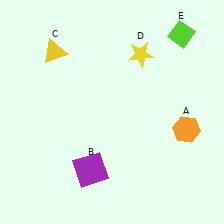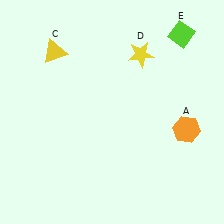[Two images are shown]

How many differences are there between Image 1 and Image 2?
There is 1 difference between the two images.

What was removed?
The purple square (B) was removed in Image 2.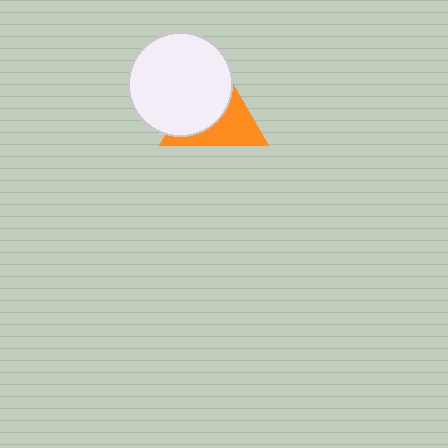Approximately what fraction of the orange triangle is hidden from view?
Roughly 56% of the orange triangle is hidden behind the white circle.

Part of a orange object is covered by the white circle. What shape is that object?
It is a triangle.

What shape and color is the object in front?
The object in front is a white circle.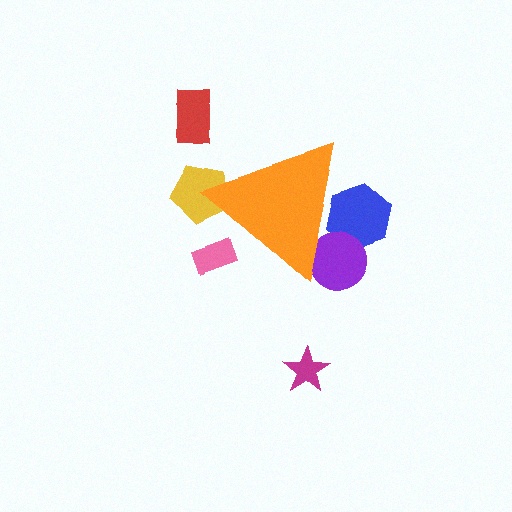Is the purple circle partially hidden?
Yes, the purple circle is partially hidden behind the orange triangle.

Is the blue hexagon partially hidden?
Yes, the blue hexagon is partially hidden behind the orange triangle.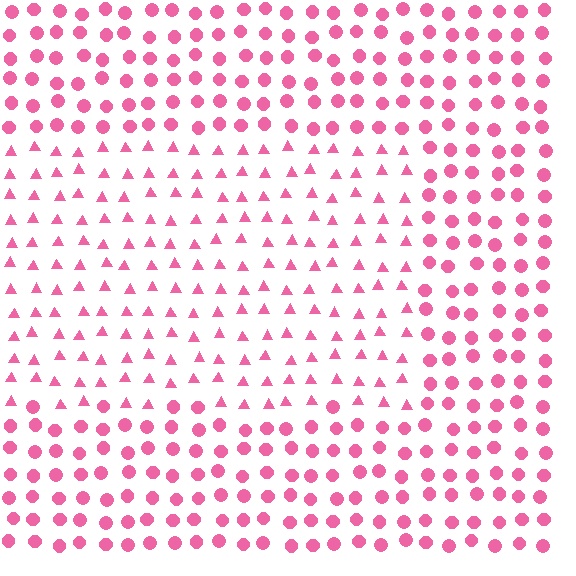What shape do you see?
I see a rectangle.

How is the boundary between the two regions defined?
The boundary is defined by a change in element shape: triangles inside vs. circles outside. All elements share the same color and spacing.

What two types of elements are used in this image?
The image uses triangles inside the rectangle region and circles outside it.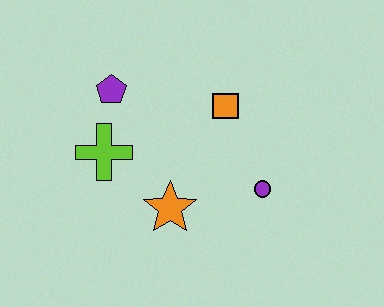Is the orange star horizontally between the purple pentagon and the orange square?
Yes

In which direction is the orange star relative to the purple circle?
The orange star is to the left of the purple circle.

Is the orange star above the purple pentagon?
No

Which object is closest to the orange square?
The purple circle is closest to the orange square.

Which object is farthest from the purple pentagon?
The purple circle is farthest from the purple pentagon.